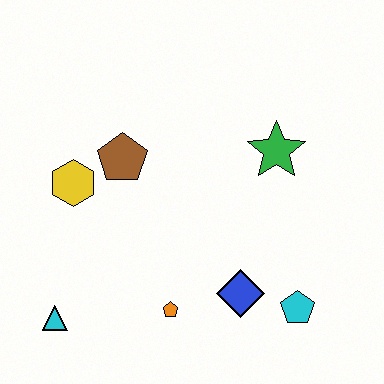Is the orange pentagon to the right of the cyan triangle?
Yes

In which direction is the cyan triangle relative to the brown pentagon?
The cyan triangle is below the brown pentagon.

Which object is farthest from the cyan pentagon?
The yellow hexagon is farthest from the cyan pentagon.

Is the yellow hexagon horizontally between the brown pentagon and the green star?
No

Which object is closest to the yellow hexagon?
The brown pentagon is closest to the yellow hexagon.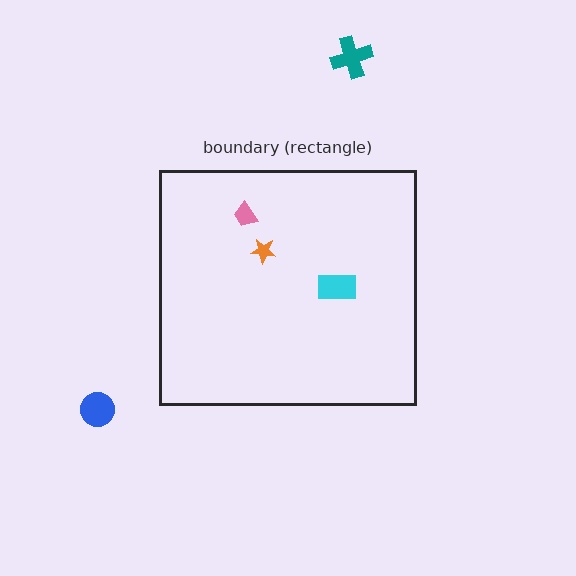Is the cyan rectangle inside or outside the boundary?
Inside.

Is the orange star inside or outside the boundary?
Inside.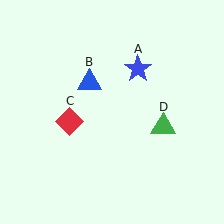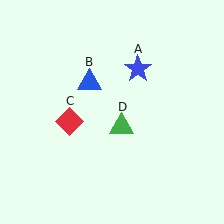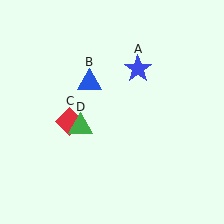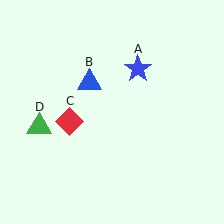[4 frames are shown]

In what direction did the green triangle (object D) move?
The green triangle (object D) moved left.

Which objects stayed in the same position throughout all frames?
Blue star (object A) and blue triangle (object B) and red diamond (object C) remained stationary.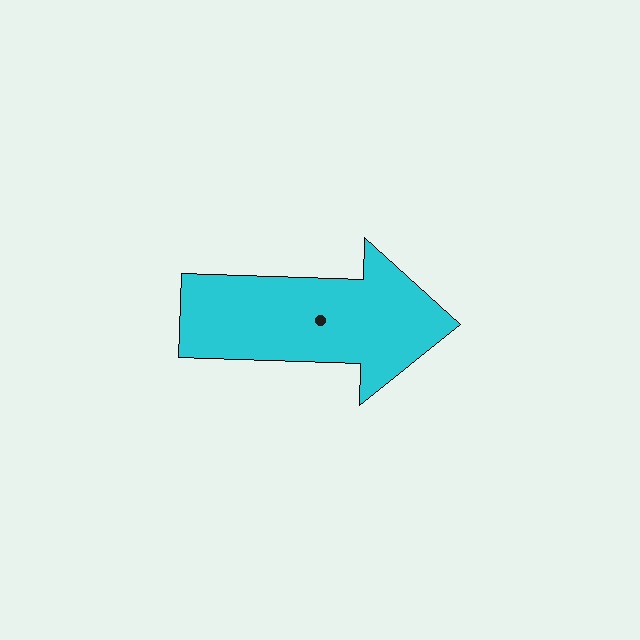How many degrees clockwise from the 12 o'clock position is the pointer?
Approximately 92 degrees.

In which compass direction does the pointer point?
East.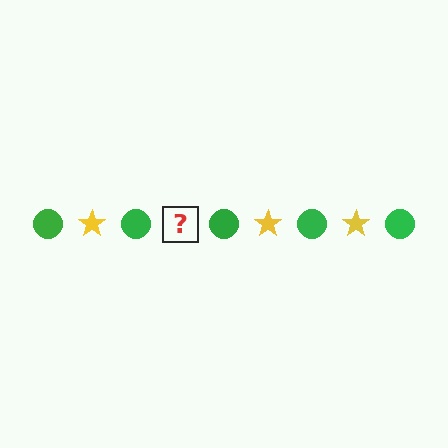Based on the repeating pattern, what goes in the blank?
The blank should be a yellow star.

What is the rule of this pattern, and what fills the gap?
The rule is that the pattern alternates between green circle and yellow star. The gap should be filled with a yellow star.